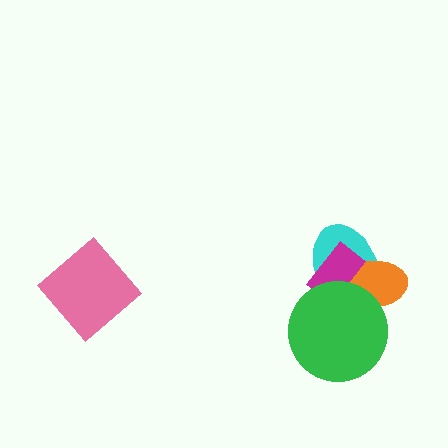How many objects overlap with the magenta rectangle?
3 objects overlap with the magenta rectangle.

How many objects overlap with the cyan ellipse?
3 objects overlap with the cyan ellipse.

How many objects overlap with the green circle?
3 objects overlap with the green circle.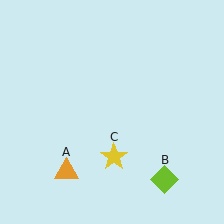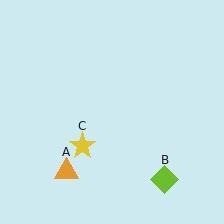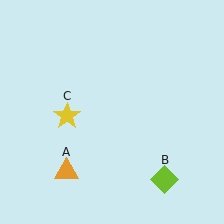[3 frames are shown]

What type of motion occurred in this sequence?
The yellow star (object C) rotated clockwise around the center of the scene.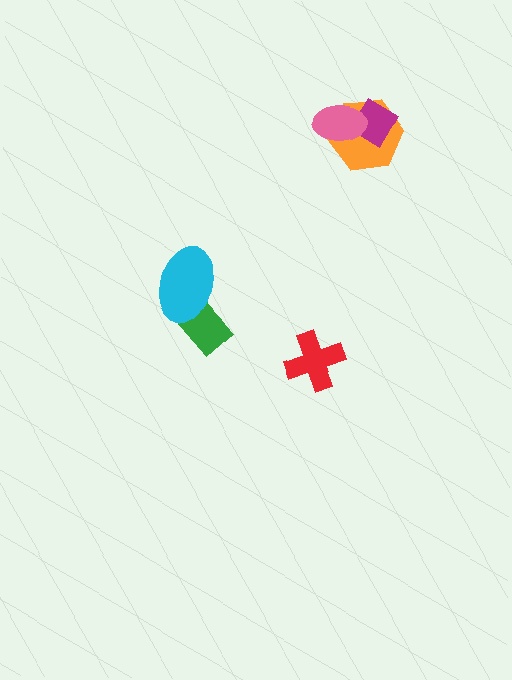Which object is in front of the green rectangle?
The cyan ellipse is in front of the green rectangle.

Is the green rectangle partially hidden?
Yes, it is partially covered by another shape.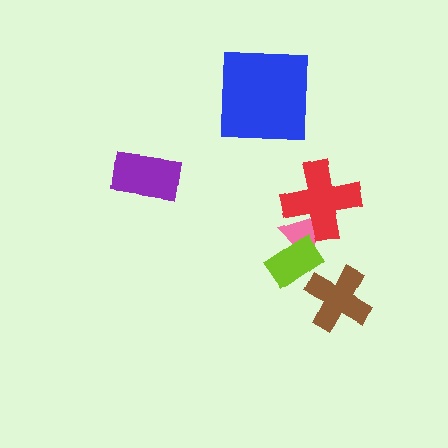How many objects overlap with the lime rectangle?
1 object overlaps with the lime rectangle.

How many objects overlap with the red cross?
1 object overlaps with the red cross.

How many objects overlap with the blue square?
0 objects overlap with the blue square.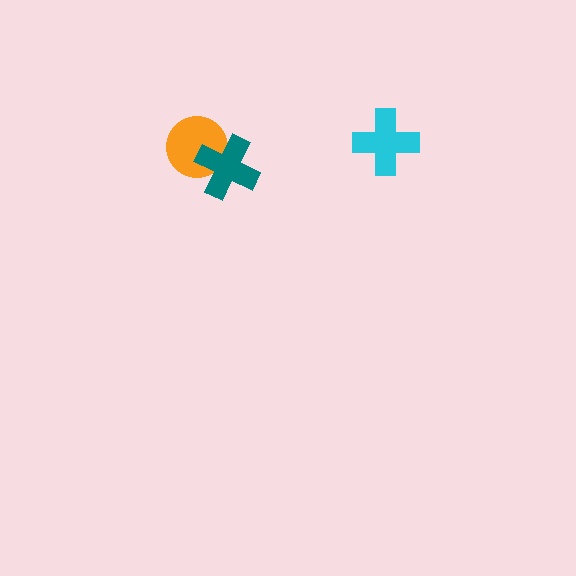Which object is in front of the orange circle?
The teal cross is in front of the orange circle.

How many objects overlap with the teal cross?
1 object overlaps with the teal cross.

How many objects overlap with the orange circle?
1 object overlaps with the orange circle.